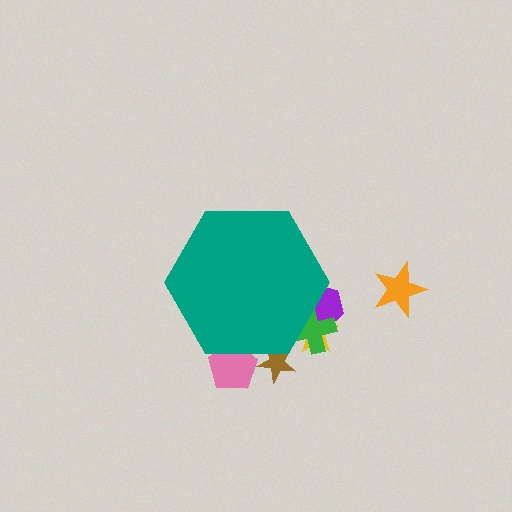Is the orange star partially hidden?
No, the orange star is fully visible.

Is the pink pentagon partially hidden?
Yes, the pink pentagon is partially hidden behind the teal hexagon.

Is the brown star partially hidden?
Yes, the brown star is partially hidden behind the teal hexagon.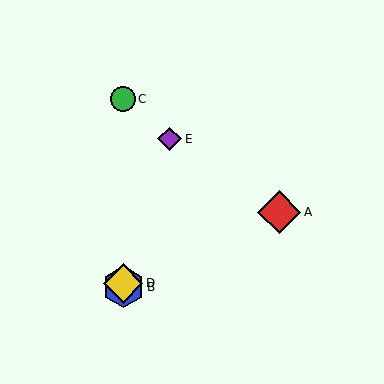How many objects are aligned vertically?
3 objects (B, C, D) are aligned vertically.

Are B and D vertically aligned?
Yes, both are at x≈123.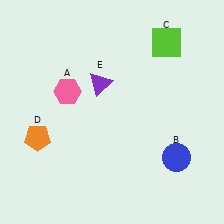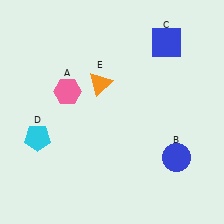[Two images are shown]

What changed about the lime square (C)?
In Image 1, C is lime. In Image 2, it changed to blue.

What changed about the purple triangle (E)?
In Image 1, E is purple. In Image 2, it changed to orange.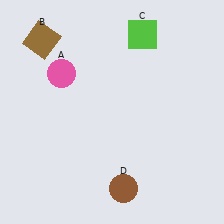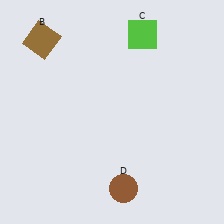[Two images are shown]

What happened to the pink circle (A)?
The pink circle (A) was removed in Image 2. It was in the top-left area of Image 1.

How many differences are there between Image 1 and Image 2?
There is 1 difference between the two images.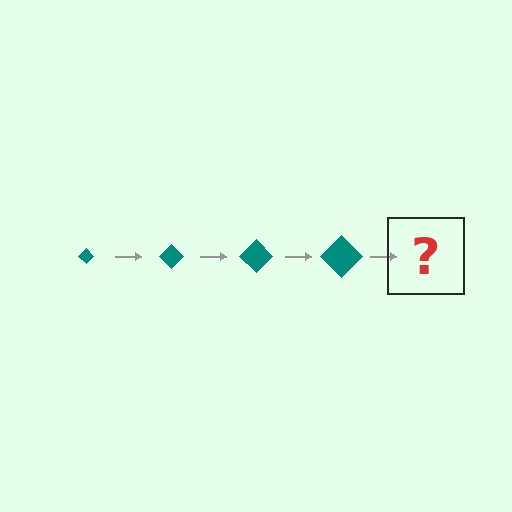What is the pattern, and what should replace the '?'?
The pattern is that the diamond gets progressively larger each step. The '?' should be a teal diamond, larger than the previous one.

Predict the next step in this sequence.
The next step is a teal diamond, larger than the previous one.